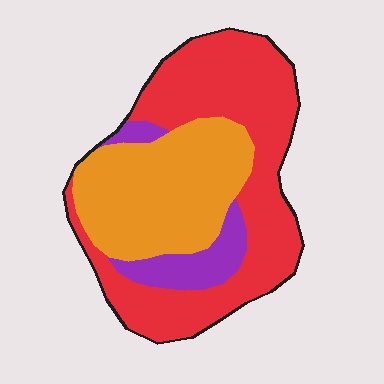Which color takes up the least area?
Purple, at roughly 10%.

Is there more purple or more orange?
Orange.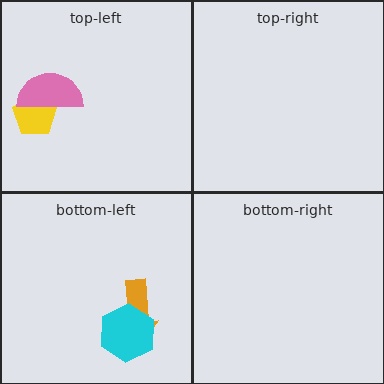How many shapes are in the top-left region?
2.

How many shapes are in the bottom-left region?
2.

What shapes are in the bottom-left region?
The orange arrow, the cyan hexagon.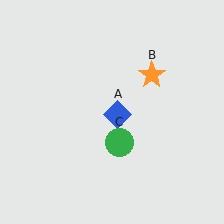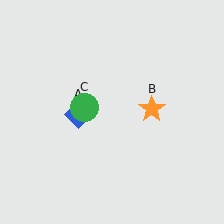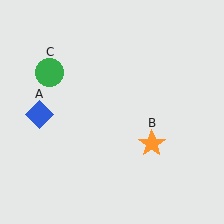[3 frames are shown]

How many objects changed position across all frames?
3 objects changed position: blue diamond (object A), orange star (object B), green circle (object C).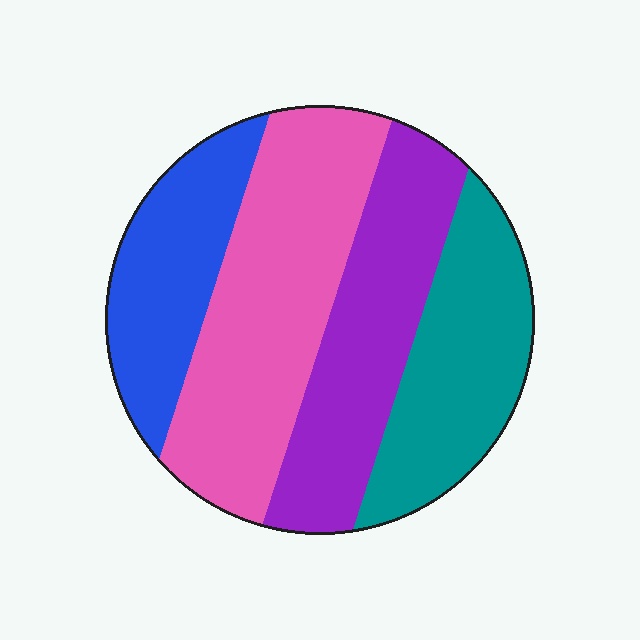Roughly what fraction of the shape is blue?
Blue takes up about one fifth (1/5) of the shape.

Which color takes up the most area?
Pink, at roughly 35%.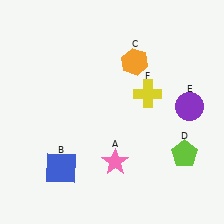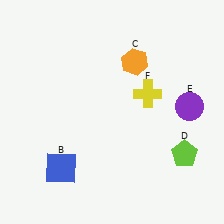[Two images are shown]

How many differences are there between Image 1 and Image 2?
There is 1 difference between the two images.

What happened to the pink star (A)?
The pink star (A) was removed in Image 2. It was in the bottom-right area of Image 1.